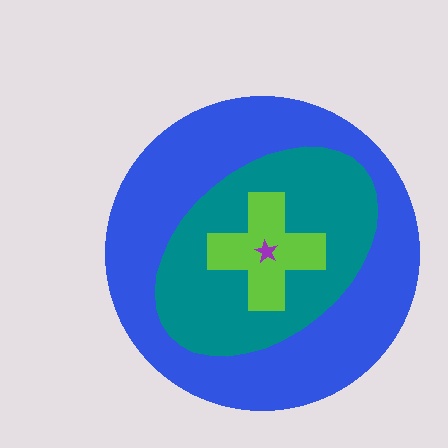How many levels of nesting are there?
4.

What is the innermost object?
The purple star.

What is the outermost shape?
The blue circle.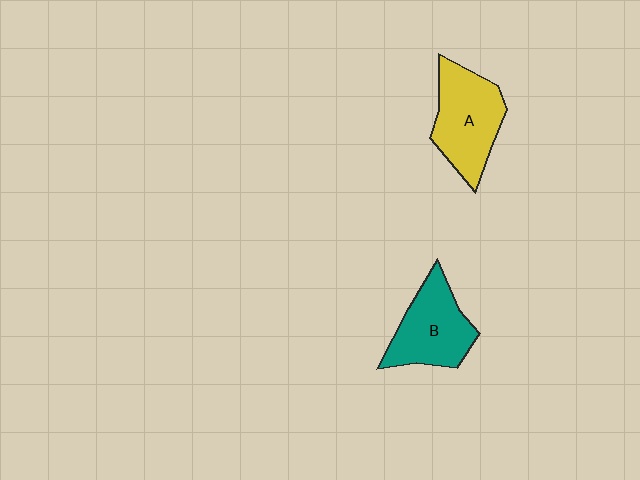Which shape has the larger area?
Shape A (yellow).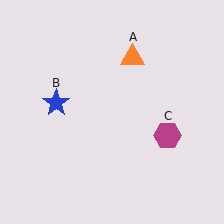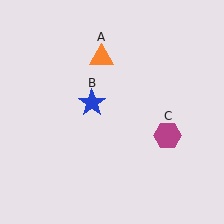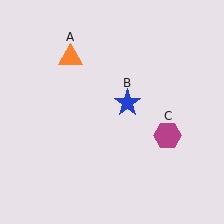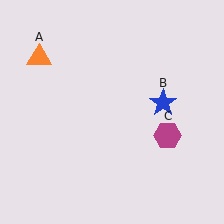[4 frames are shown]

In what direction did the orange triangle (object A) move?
The orange triangle (object A) moved left.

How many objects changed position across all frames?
2 objects changed position: orange triangle (object A), blue star (object B).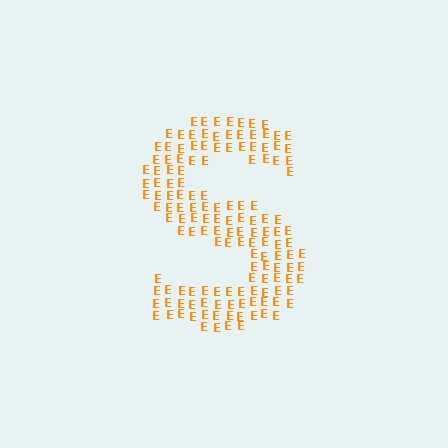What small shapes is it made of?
It is made of small letter E's.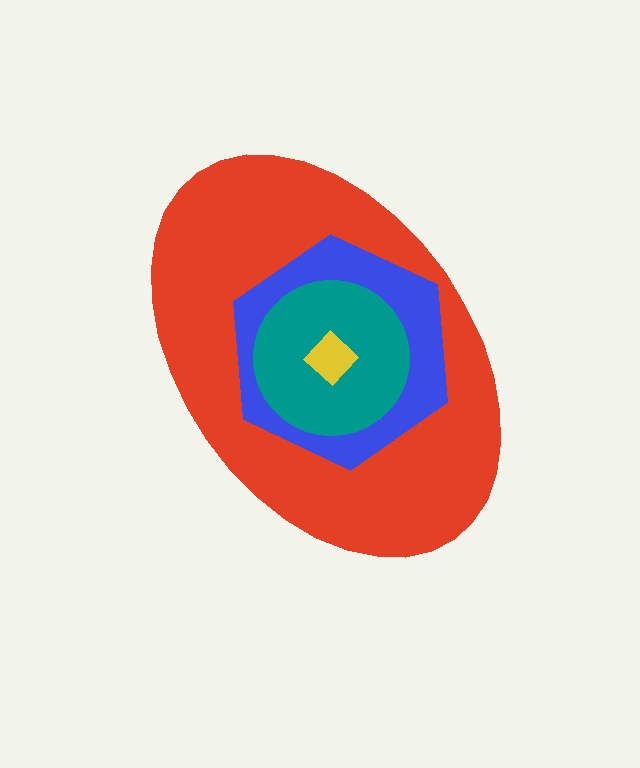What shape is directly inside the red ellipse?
The blue hexagon.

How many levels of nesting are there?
4.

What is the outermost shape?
The red ellipse.